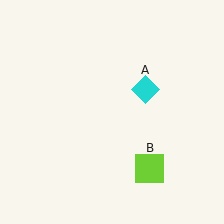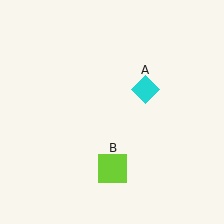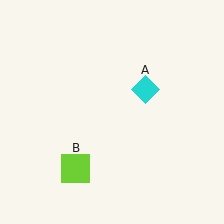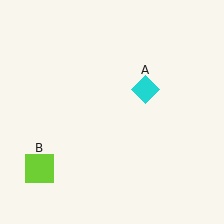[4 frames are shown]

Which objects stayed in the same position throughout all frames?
Cyan diamond (object A) remained stationary.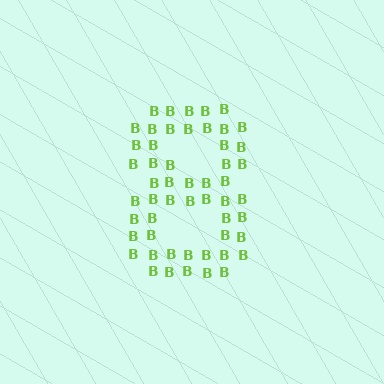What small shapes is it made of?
It is made of small letter B's.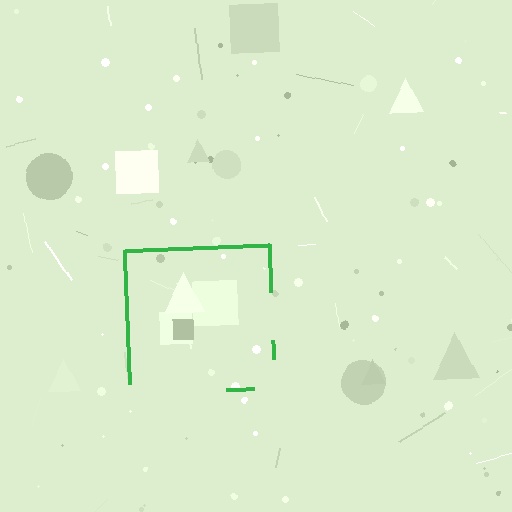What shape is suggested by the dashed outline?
The dashed outline suggests a square.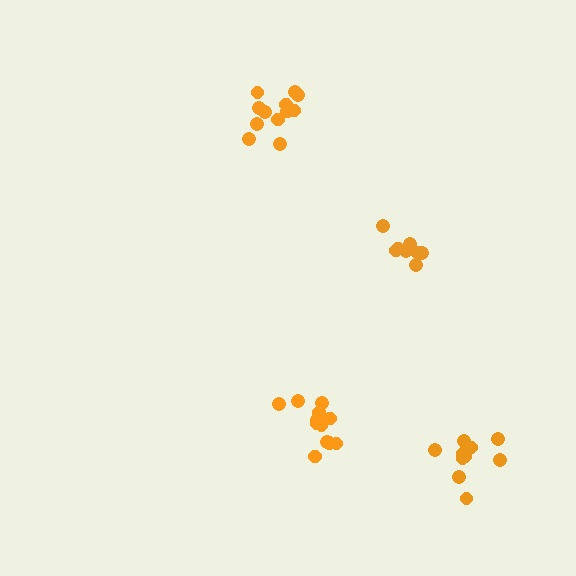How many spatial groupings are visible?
There are 4 spatial groupings.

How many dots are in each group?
Group 1: 8 dots, Group 2: 11 dots, Group 3: 12 dots, Group 4: 12 dots (43 total).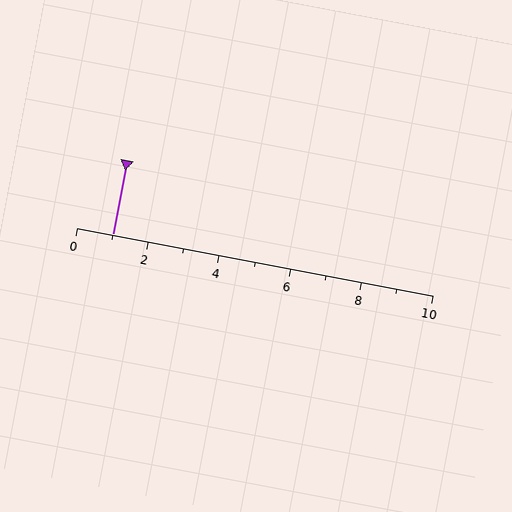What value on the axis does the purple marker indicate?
The marker indicates approximately 1.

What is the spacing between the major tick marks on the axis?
The major ticks are spaced 2 apart.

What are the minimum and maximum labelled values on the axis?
The axis runs from 0 to 10.